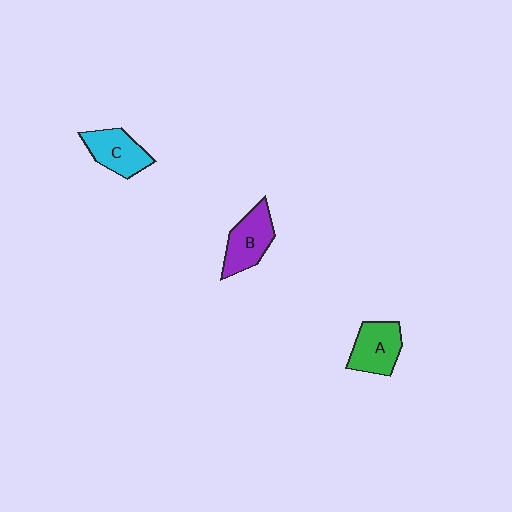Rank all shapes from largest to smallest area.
From largest to smallest: B (purple), A (green), C (cyan).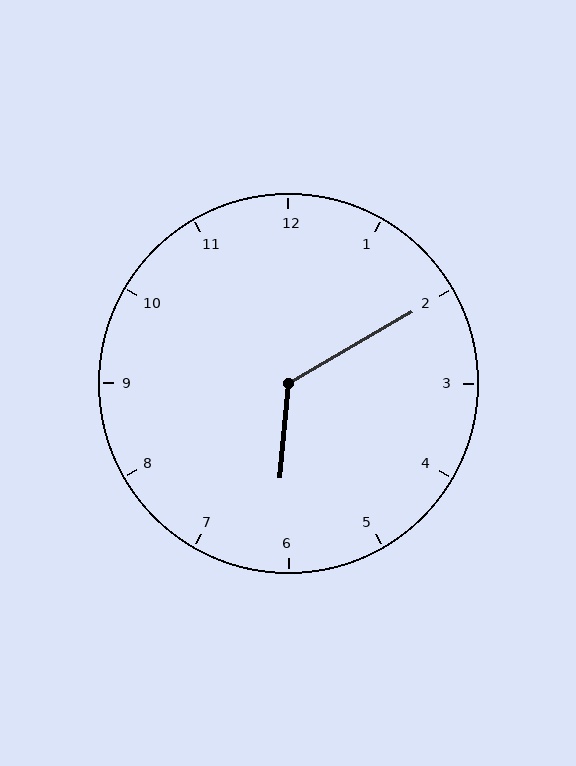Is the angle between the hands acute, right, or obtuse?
It is obtuse.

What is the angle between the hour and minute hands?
Approximately 125 degrees.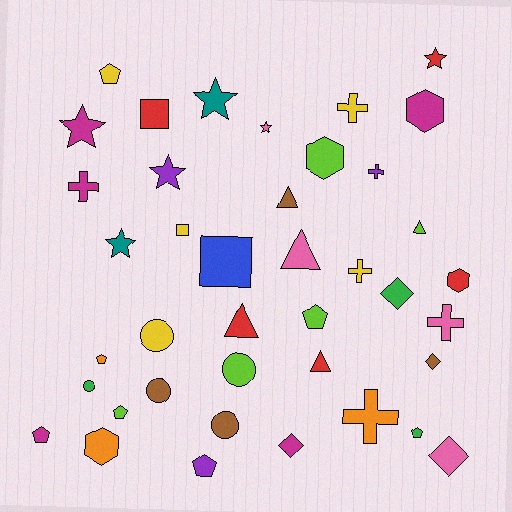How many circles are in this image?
There are 5 circles.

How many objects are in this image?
There are 40 objects.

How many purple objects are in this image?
There are 3 purple objects.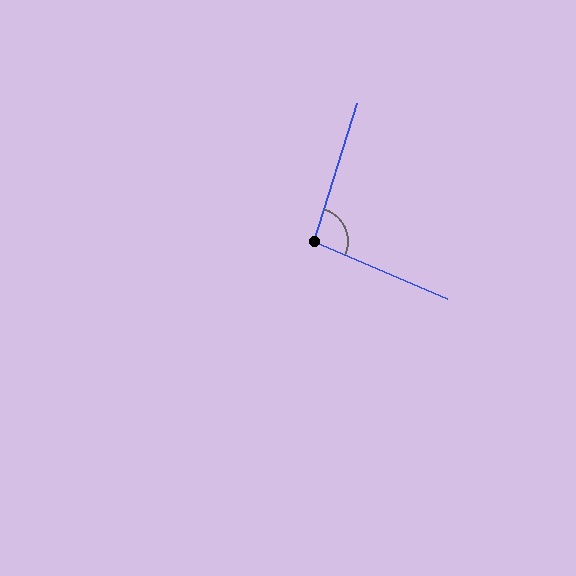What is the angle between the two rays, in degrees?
Approximately 96 degrees.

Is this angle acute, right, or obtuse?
It is obtuse.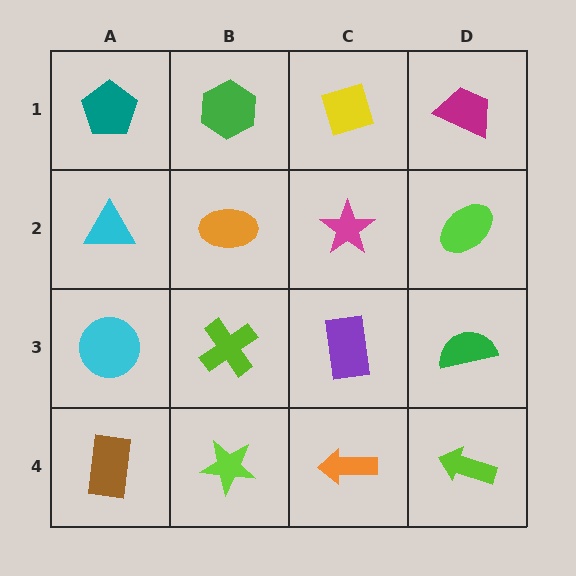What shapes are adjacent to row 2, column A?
A teal pentagon (row 1, column A), a cyan circle (row 3, column A), an orange ellipse (row 2, column B).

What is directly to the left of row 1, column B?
A teal pentagon.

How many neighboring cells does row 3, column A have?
3.